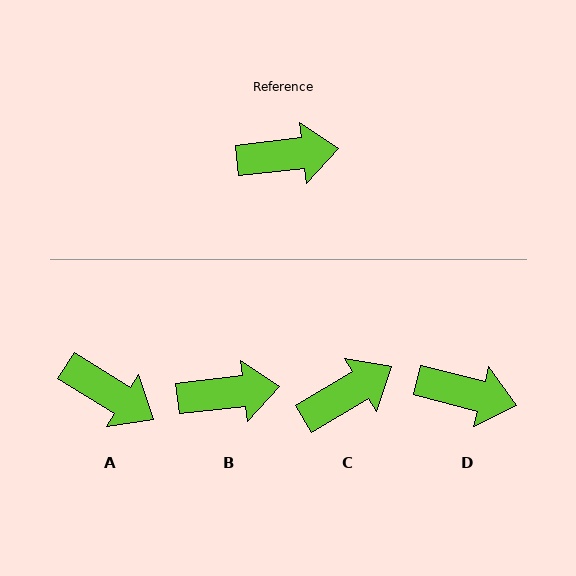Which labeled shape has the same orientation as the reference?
B.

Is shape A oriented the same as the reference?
No, it is off by about 38 degrees.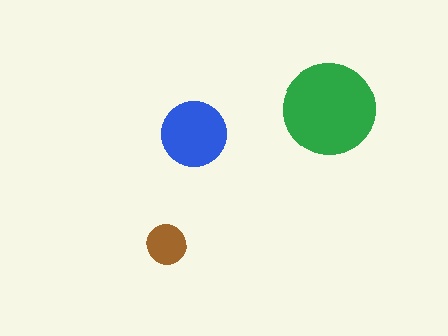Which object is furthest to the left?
The brown circle is leftmost.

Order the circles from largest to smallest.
the green one, the blue one, the brown one.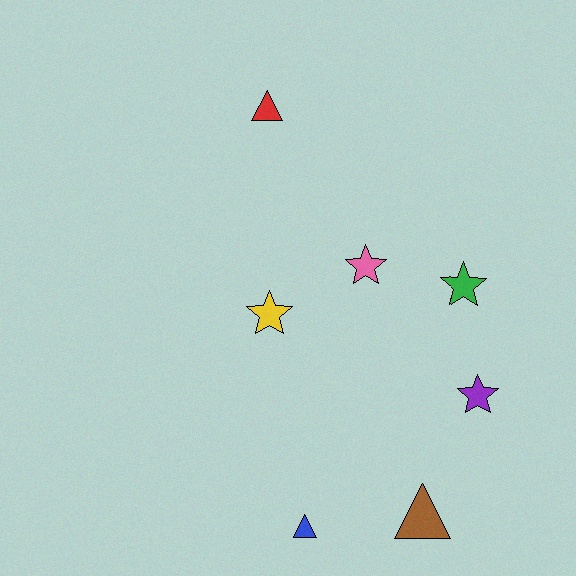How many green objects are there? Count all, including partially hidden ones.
There is 1 green object.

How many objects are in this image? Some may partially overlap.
There are 7 objects.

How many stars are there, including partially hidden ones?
There are 4 stars.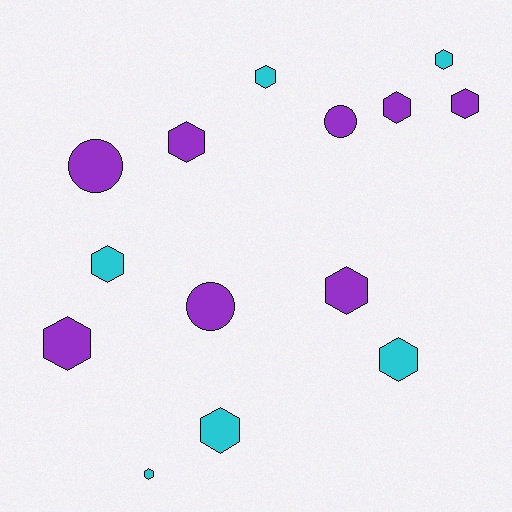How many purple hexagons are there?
There are 5 purple hexagons.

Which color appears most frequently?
Purple, with 8 objects.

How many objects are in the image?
There are 14 objects.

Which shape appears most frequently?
Hexagon, with 11 objects.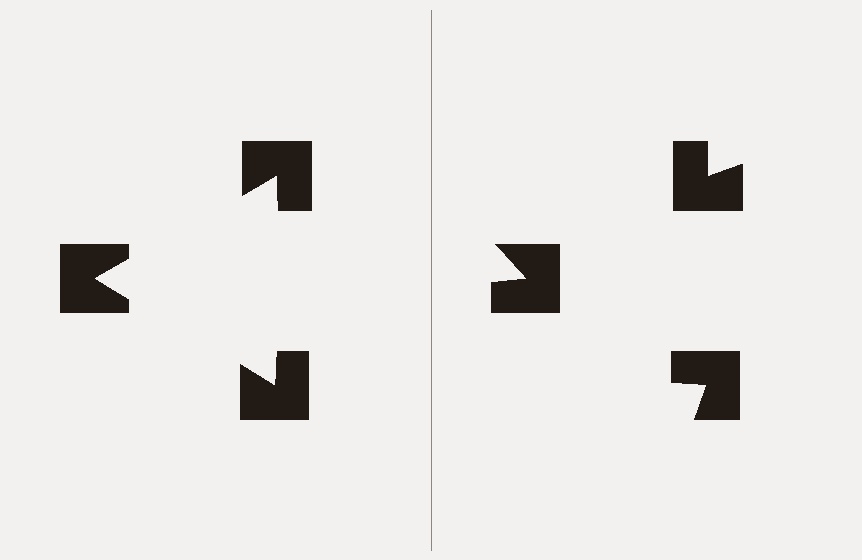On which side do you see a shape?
An illusory triangle appears on the left side. On the right side the wedge cuts are rotated, so no coherent shape forms.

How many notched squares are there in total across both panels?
6 — 3 on each side.